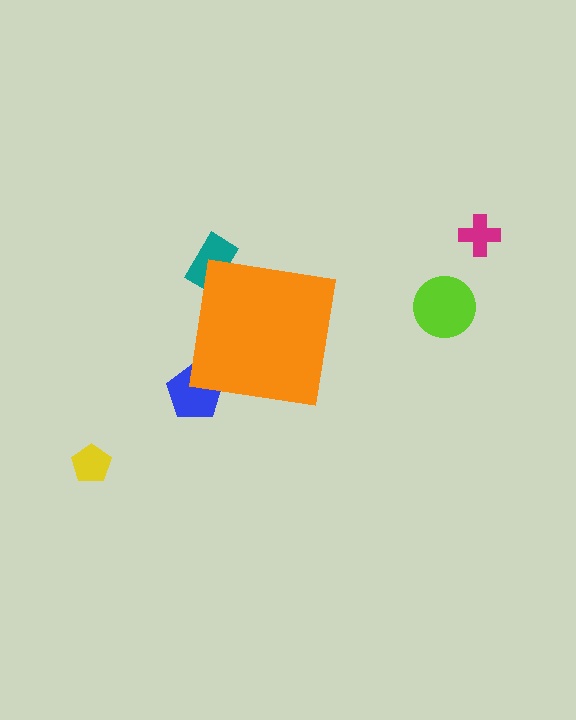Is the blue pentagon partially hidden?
Yes, the blue pentagon is partially hidden behind the orange square.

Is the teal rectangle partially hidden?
Yes, the teal rectangle is partially hidden behind the orange square.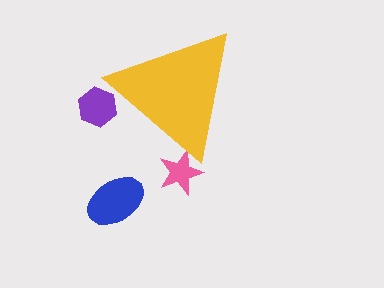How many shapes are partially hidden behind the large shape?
2 shapes are partially hidden.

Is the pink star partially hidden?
Yes, the pink star is partially hidden behind the yellow triangle.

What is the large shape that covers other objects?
A yellow triangle.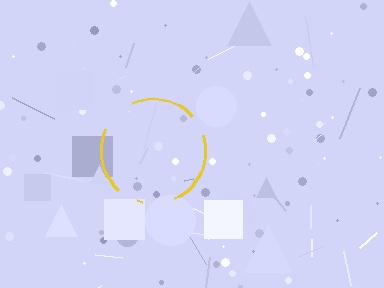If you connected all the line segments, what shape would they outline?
They would outline a circle.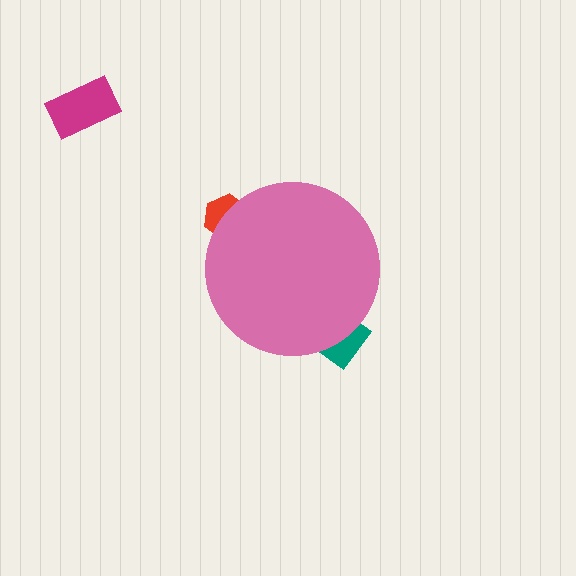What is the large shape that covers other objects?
A pink circle.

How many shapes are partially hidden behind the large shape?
2 shapes are partially hidden.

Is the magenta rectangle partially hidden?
No, the magenta rectangle is fully visible.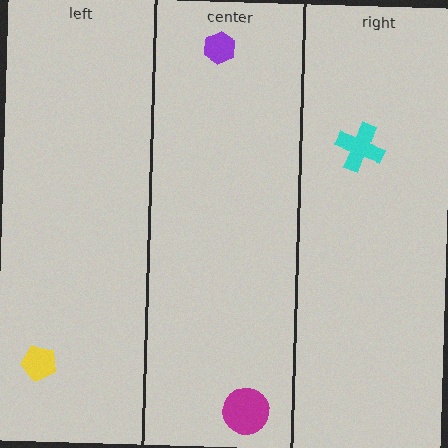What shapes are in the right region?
The cyan cross.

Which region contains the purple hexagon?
The center region.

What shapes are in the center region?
The magenta circle, the purple hexagon.